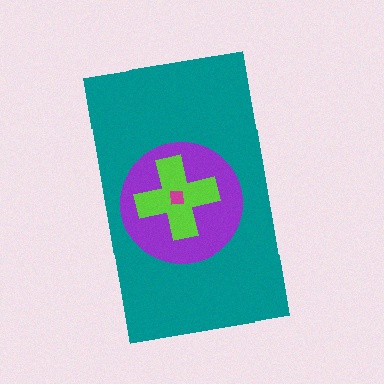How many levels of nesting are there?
4.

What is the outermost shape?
The teal rectangle.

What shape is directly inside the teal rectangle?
The purple circle.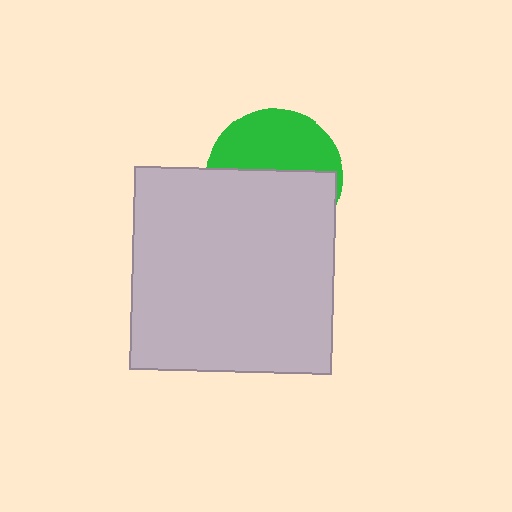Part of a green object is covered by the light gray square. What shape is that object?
It is a circle.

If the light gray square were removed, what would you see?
You would see the complete green circle.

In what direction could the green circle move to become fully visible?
The green circle could move up. That would shift it out from behind the light gray square entirely.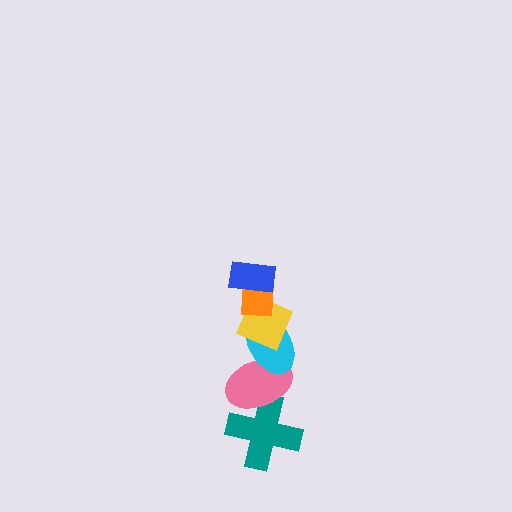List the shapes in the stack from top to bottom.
From top to bottom: the blue rectangle, the orange rectangle, the yellow diamond, the cyan ellipse, the pink ellipse, the teal cross.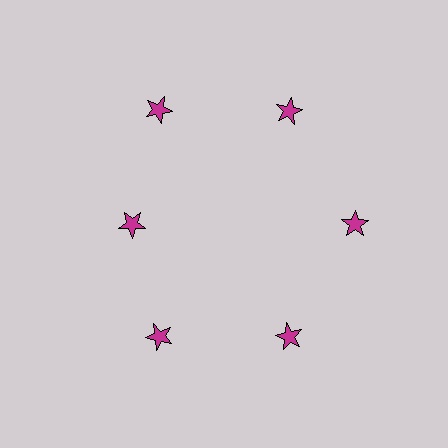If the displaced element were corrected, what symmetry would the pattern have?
It would have 6-fold rotational symmetry — the pattern would map onto itself every 60 degrees.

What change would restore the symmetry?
The symmetry would be restored by moving it outward, back onto the ring so that all 6 stars sit at equal angles and equal distance from the center.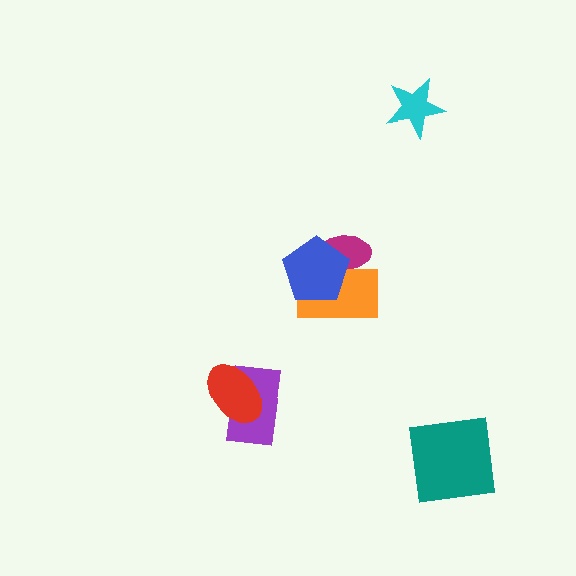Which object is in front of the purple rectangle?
The red ellipse is in front of the purple rectangle.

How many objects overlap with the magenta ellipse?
2 objects overlap with the magenta ellipse.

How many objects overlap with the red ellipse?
1 object overlaps with the red ellipse.